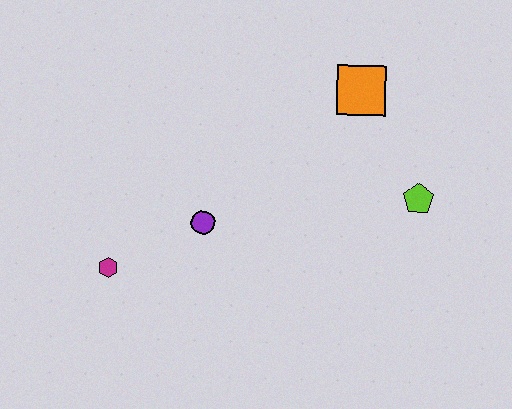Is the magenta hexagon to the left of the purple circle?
Yes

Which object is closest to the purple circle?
The magenta hexagon is closest to the purple circle.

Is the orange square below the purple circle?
No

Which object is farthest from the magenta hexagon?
The lime pentagon is farthest from the magenta hexagon.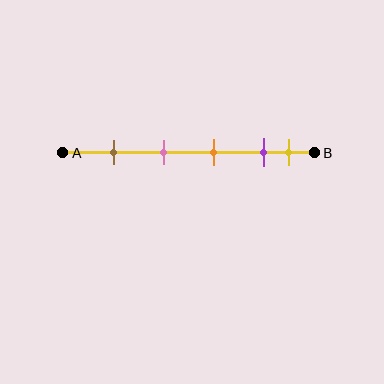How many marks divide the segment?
There are 5 marks dividing the segment.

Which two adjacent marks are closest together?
The purple and yellow marks are the closest adjacent pair.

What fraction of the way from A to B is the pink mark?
The pink mark is approximately 40% (0.4) of the way from A to B.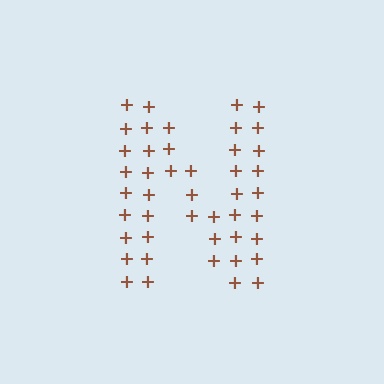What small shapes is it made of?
It is made of small plus signs.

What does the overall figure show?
The overall figure shows the letter N.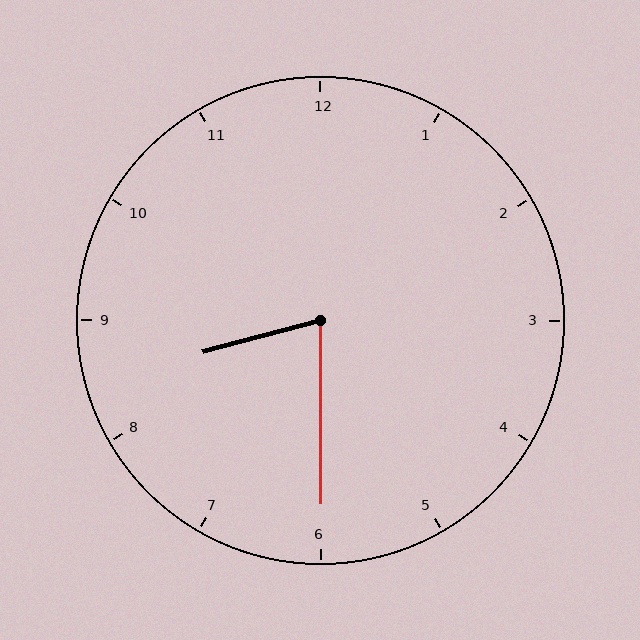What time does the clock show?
8:30.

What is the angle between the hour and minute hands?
Approximately 75 degrees.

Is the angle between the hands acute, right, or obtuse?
It is acute.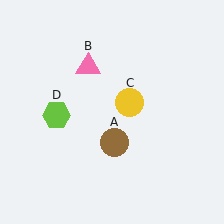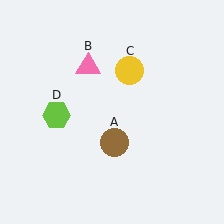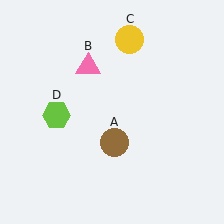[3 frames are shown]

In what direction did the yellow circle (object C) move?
The yellow circle (object C) moved up.